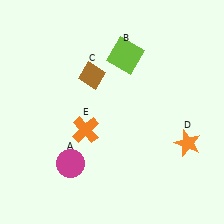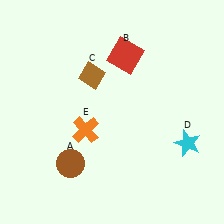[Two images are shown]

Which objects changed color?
A changed from magenta to brown. B changed from lime to red. D changed from orange to cyan.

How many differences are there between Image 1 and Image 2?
There are 3 differences between the two images.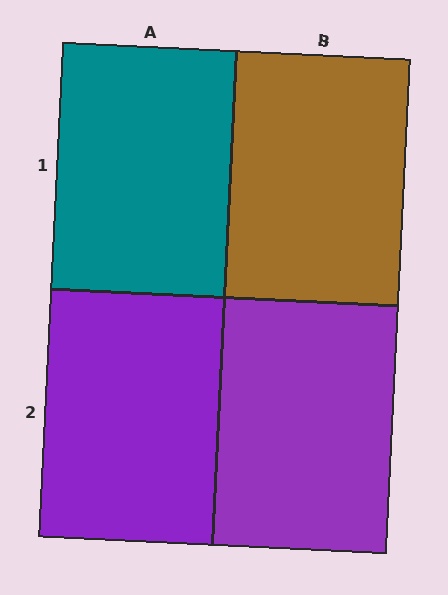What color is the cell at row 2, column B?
Purple.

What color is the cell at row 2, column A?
Purple.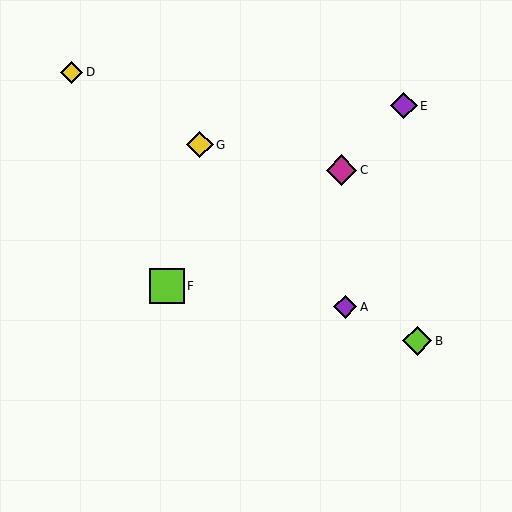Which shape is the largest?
The lime square (labeled F) is the largest.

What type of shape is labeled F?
Shape F is a lime square.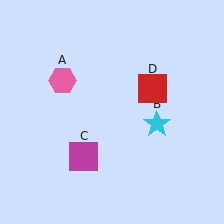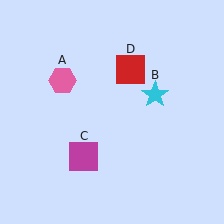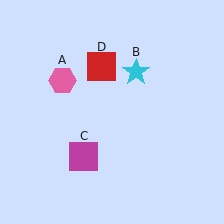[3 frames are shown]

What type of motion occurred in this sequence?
The cyan star (object B), red square (object D) rotated counterclockwise around the center of the scene.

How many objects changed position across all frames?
2 objects changed position: cyan star (object B), red square (object D).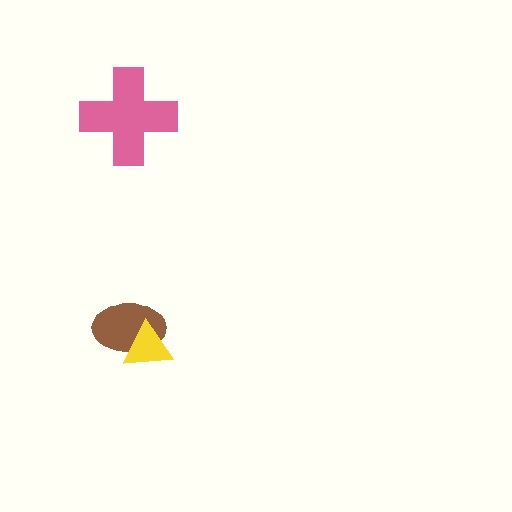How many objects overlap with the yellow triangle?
1 object overlaps with the yellow triangle.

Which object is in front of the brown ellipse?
The yellow triangle is in front of the brown ellipse.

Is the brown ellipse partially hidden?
Yes, it is partially covered by another shape.